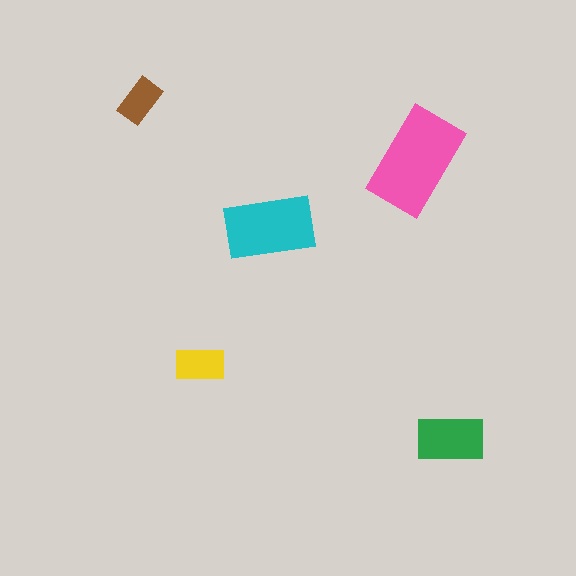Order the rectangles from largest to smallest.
the pink one, the cyan one, the green one, the yellow one, the brown one.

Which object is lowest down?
The green rectangle is bottommost.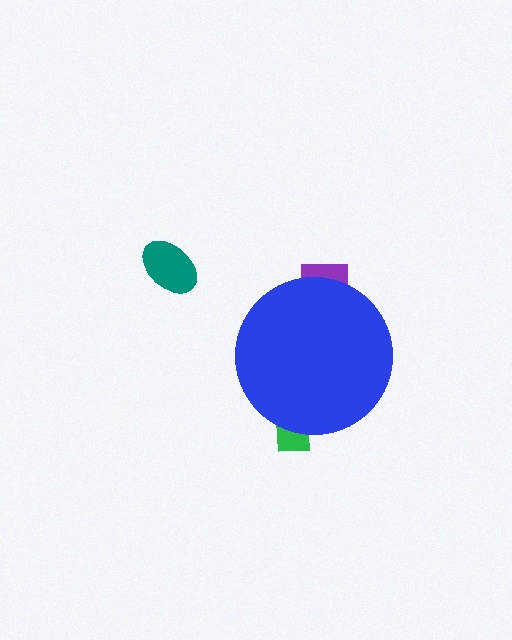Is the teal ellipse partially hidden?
No, the teal ellipse is fully visible.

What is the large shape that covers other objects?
A blue circle.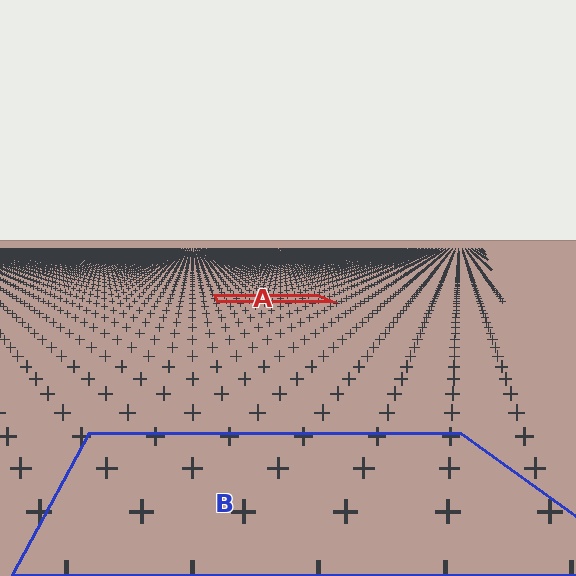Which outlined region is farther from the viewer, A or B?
Region A is farther from the viewer — the texture elements inside it appear smaller and more densely packed.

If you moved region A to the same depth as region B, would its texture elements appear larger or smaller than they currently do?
They would appear larger. At a closer depth, the same texture elements are projected at a bigger on-screen size.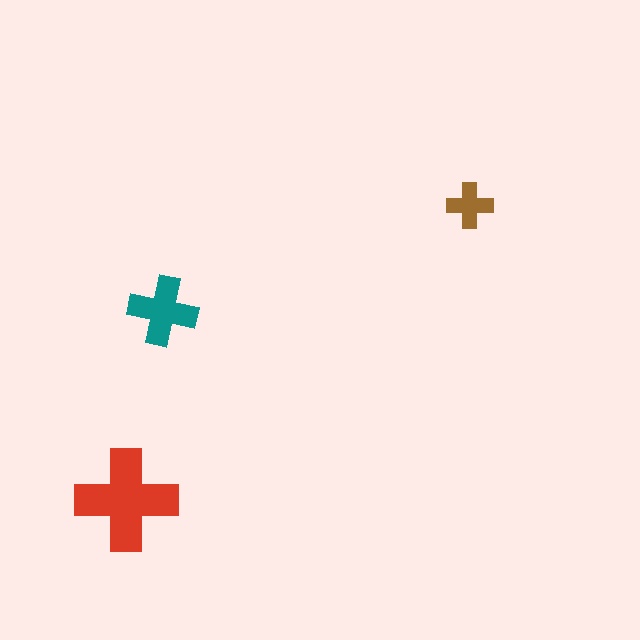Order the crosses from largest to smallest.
the red one, the teal one, the brown one.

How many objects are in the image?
There are 3 objects in the image.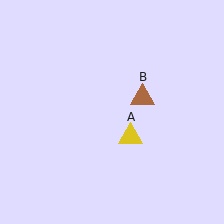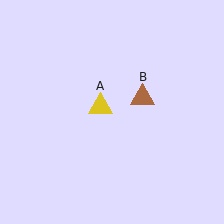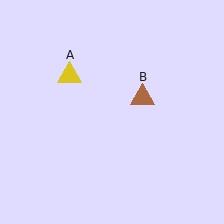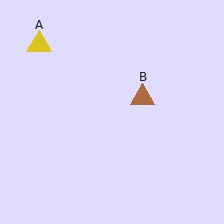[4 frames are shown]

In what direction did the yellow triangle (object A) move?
The yellow triangle (object A) moved up and to the left.